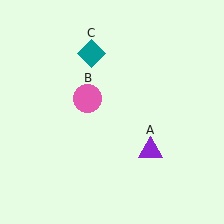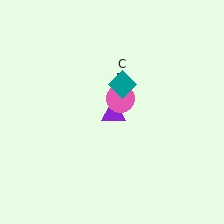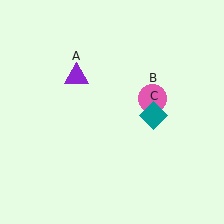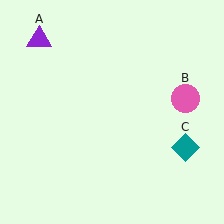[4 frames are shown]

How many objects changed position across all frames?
3 objects changed position: purple triangle (object A), pink circle (object B), teal diamond (object C).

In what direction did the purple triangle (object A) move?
The purple triangle (object A) moved up and to the left.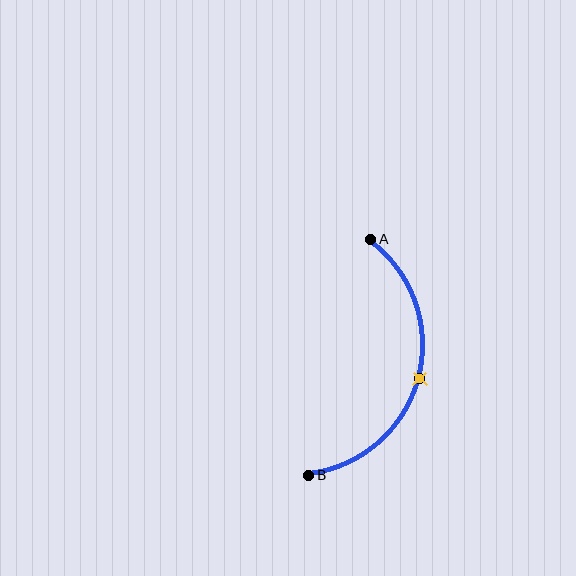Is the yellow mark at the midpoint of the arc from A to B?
Yes. The yellow mark lies on the arc at equal arc-length from both A and B — it is the arc midpoint.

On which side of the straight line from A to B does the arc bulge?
The arc bulges to the right of the straight line connecting A and B.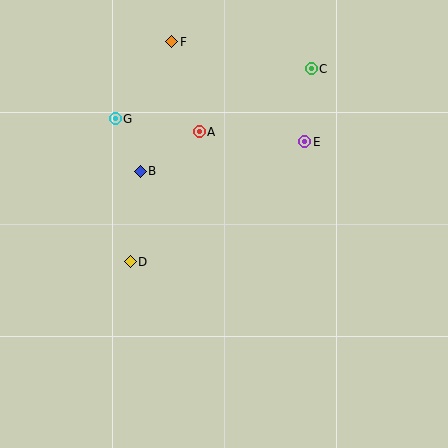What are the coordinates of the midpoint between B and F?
The midpoint between B and F is at (156, 107).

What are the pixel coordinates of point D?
Point D is at (130, 262).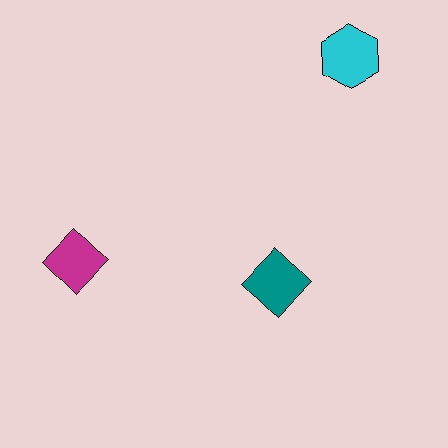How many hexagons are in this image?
There is 1 hexagon.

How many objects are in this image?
There are 3 objects.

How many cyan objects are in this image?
There is 1 cyan object.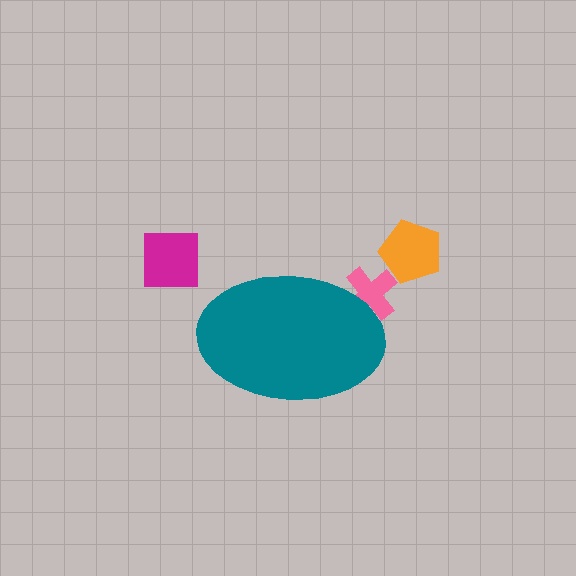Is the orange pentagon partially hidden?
No, the orange pentagon is fully visible.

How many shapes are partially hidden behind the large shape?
1 shape is partially hidden.